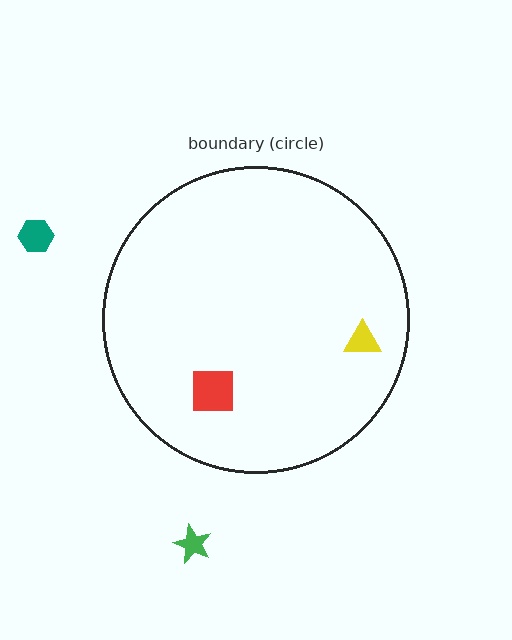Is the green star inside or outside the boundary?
Outside.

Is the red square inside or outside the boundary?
Inside.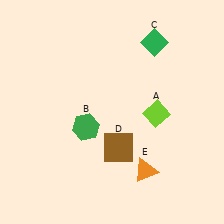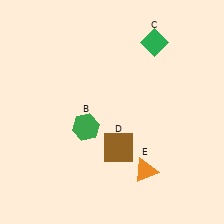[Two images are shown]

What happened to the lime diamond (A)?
The lime diamond (A) was removed in Image 2. It was in the bottom-right area of Image 1.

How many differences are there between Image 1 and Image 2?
There is 1 difference between the two images.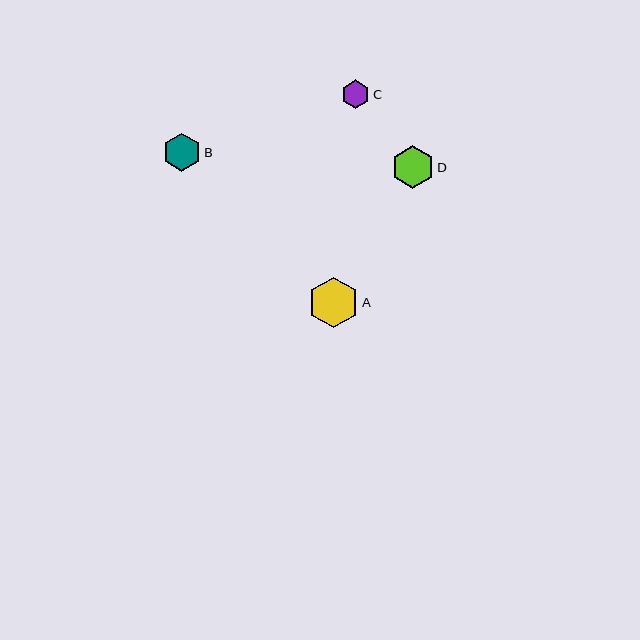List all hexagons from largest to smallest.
From largest to smallest: A, D, B, C.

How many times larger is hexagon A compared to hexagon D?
Hexagon A is approximately 1.2 times the size of hexagon D.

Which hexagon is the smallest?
Hexagon C is the smallest with a size of approximately 28 pixels.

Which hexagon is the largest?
Hexagon A is the largest with a size of approximately 51 pixels.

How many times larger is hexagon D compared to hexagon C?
Hexagon D is approximately 1.5 times the size of hexagon C.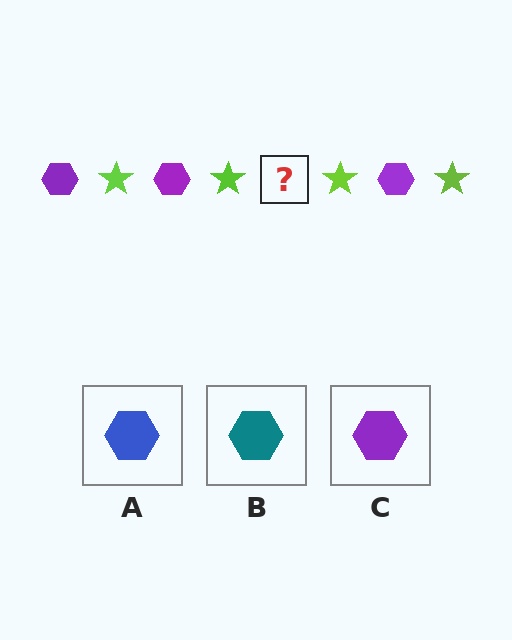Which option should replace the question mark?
Option C.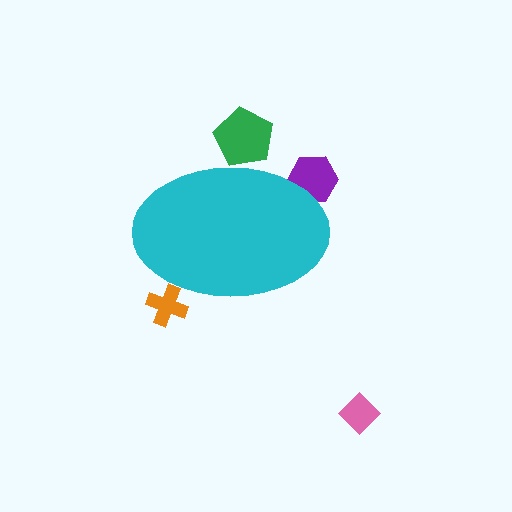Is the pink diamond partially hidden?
No, the pink diamond is fully visible.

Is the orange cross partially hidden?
Yes, the orange cross is partially hidden behind the cyan ellipse.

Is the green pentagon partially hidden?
Yes, the green pentagon is partially hidden behind the cyan ellipse.